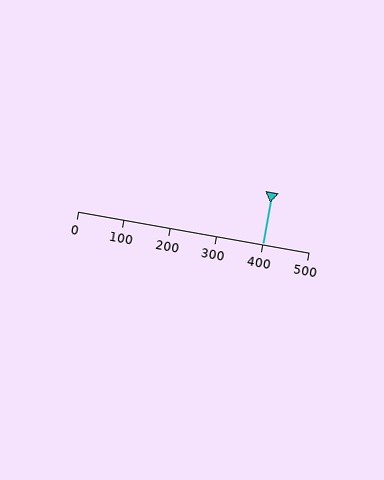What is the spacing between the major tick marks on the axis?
The major ticks are spaced 100 apart.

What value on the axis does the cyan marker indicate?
The marker indicates approximately 400.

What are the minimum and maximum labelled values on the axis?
The axis runs from 0 to 500.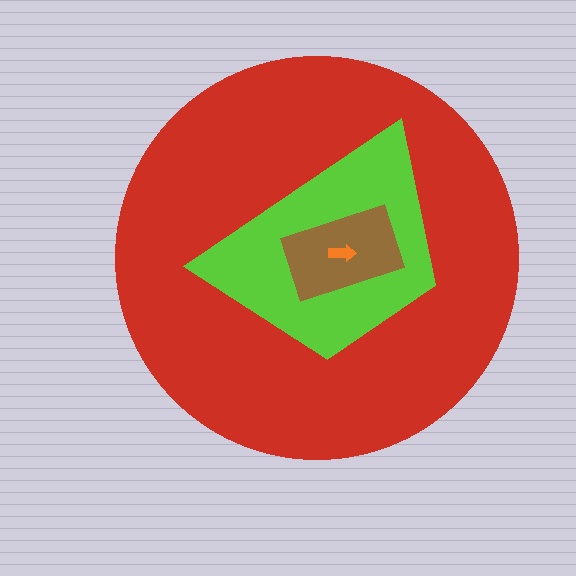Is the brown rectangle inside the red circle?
Yes.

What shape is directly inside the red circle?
The lime trapezoid.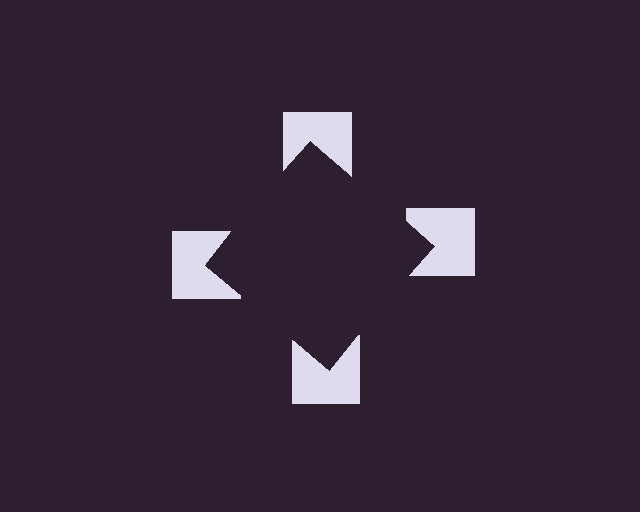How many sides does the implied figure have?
4 sides.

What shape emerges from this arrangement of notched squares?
An illusory square — its edges are inferred from the aligned wedge cuts in the notched squares, not physically drawn.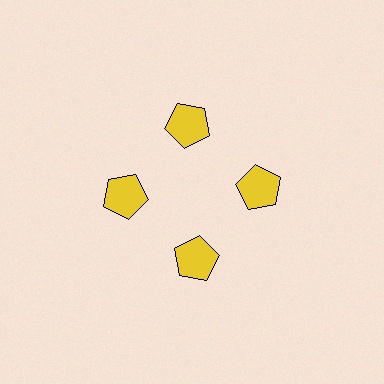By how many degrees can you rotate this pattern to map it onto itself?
The pattern maps onto itself every 90 degrees of rotation.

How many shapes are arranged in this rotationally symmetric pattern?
There are 4 shapes, arranged in 4 groups of 1.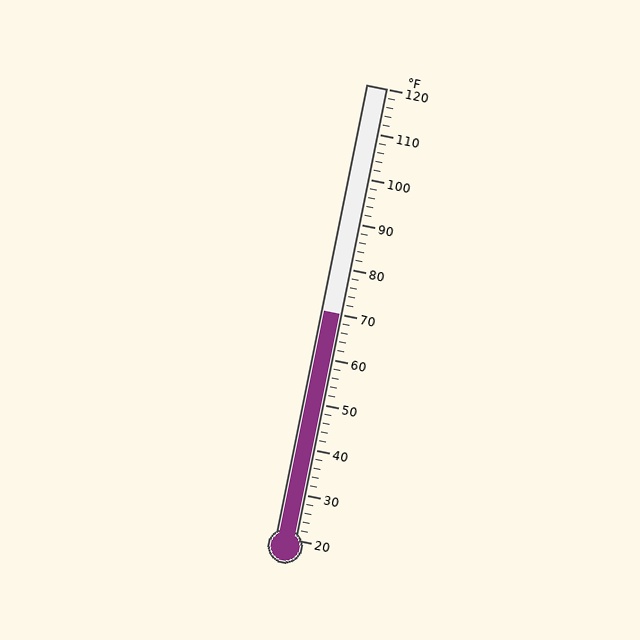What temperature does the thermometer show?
The thermometer shows approximately 70°F.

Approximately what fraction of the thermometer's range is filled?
The thermometer is filled to approximately 50% of its range.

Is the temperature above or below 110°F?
The temperature is below 110°F.